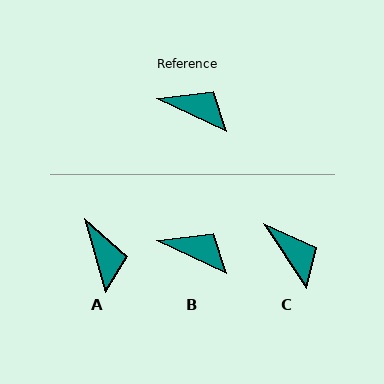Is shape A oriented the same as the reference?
No, it is off by about 49 degrees.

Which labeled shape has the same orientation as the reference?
B.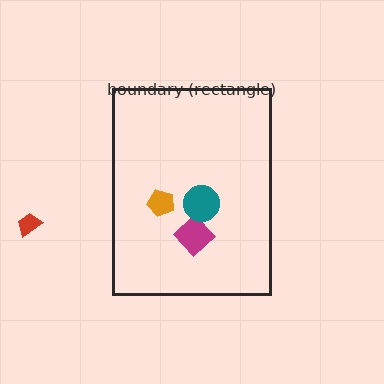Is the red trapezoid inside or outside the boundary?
Outside.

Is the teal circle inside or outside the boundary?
Inside.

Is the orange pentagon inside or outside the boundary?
Inside.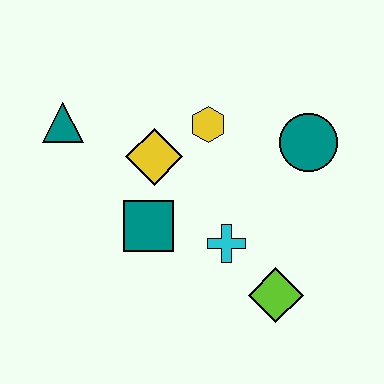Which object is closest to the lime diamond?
The cyan cross is closest to the lime diamond.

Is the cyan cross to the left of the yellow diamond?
No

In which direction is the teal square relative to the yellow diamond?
The teal square is below the yellow diamond.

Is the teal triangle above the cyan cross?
Yes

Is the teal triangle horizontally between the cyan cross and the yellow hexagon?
No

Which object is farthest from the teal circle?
The teal triangle is farthest from the teal circle.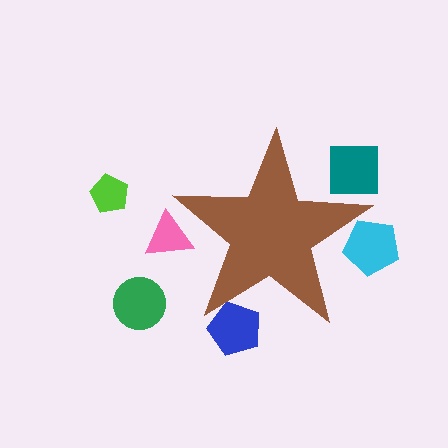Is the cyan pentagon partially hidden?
Yes, the cyan pentagon is partially hidden behind the brown star.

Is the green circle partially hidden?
No, the green circle is fully visible.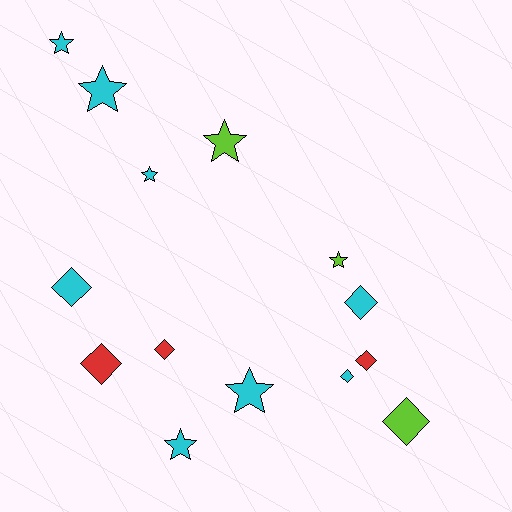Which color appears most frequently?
Cyan, with 8 objects.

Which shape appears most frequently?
Diamond, with 7 objects.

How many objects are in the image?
There are 14 objects.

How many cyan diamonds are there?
There are 3 cyan diamonds.